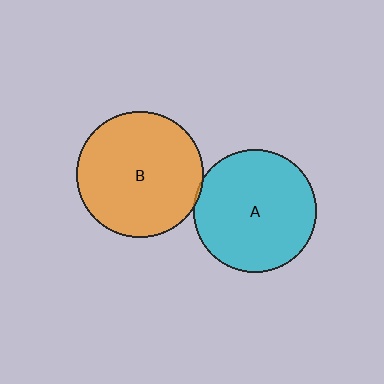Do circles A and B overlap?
Yes.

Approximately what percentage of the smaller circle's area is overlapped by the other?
Approximately 5%.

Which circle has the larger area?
Circle B (orange).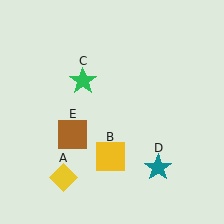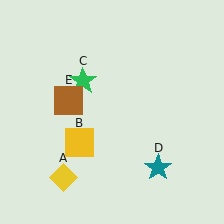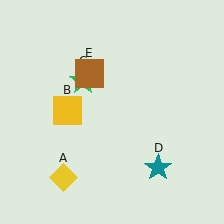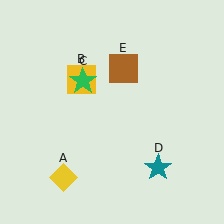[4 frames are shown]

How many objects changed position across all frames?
2 objects changed position: yellow square (object B), brown square (object E).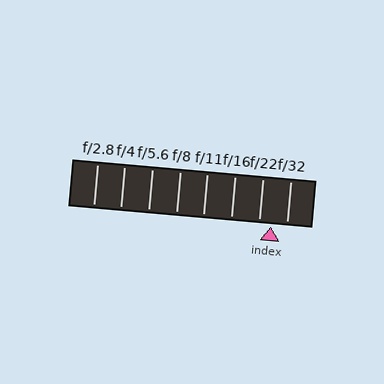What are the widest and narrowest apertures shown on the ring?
The widest aperture shown is f/2.8 and the narrowest is f/32.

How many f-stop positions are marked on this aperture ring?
There are 8 f-stop positions marked.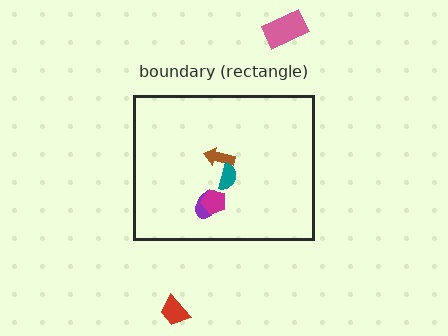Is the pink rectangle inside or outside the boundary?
Outside.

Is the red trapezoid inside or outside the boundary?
Outside.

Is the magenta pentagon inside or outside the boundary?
Inside.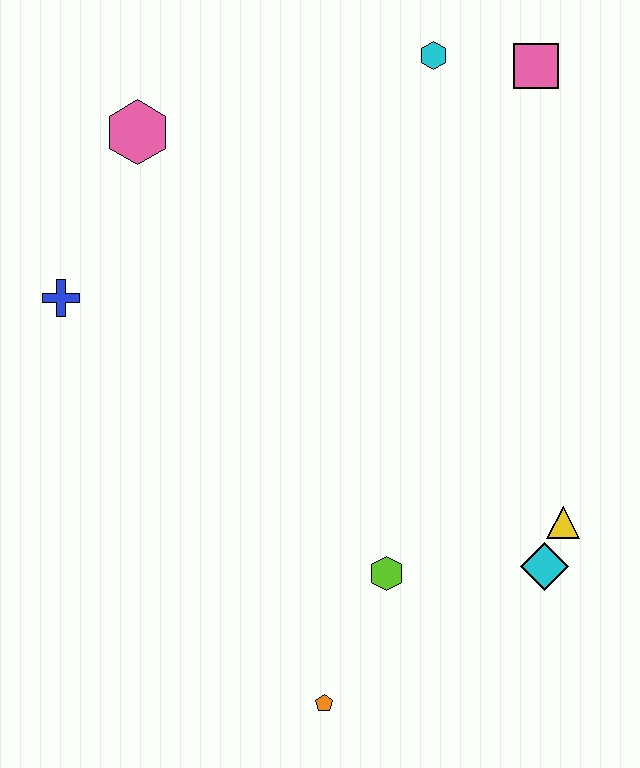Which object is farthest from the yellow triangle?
The pink hexagon is farthest from the yellow triangle.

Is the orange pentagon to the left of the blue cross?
No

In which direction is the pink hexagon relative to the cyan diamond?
The pink hexagon is above the cyan diamond.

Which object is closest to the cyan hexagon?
The pink square is closest to the cyan hexagon.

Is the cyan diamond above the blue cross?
No